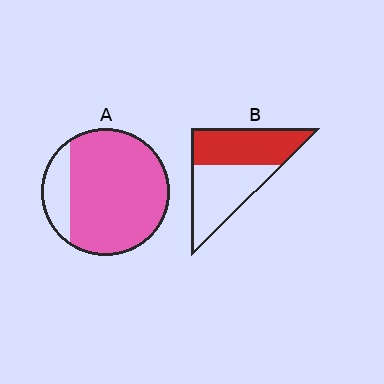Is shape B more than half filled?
Roughly half.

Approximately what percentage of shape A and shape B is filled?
A is approximately 85% and B is approximately 50%.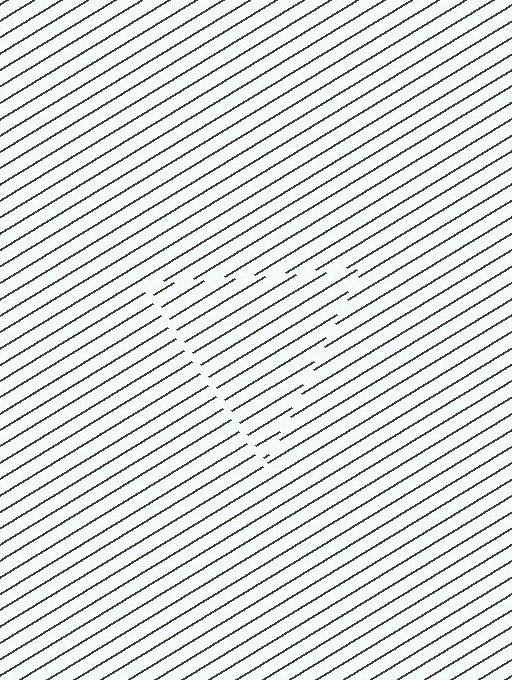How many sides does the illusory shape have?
3 sides — the line-ends trace a triangle.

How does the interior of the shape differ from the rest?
The interior of the shape contains the same grating, shifted by half a period — the contour is defined by the phase discontinuity where line-ends from the inner and outer gratings abut.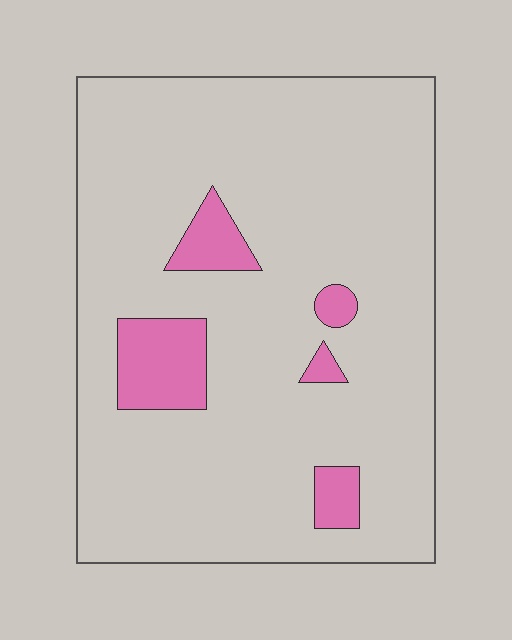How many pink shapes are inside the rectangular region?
5.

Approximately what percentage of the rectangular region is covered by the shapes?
Approximately 10%.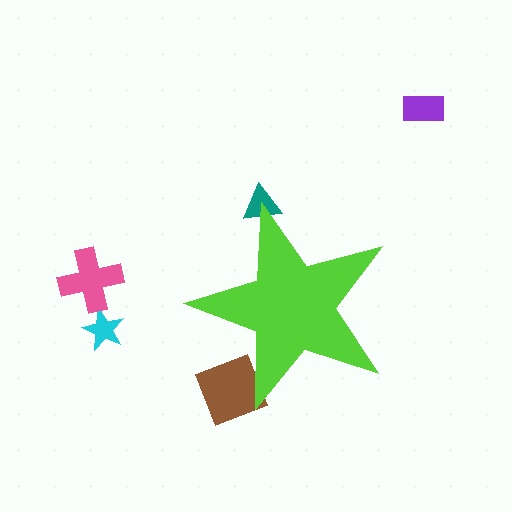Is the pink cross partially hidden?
No, the pink cross is fully visible.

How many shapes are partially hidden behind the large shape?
2 shapes are partially hidden.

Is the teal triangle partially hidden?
Yes, the teal triangle is partially hidden behind the lime star.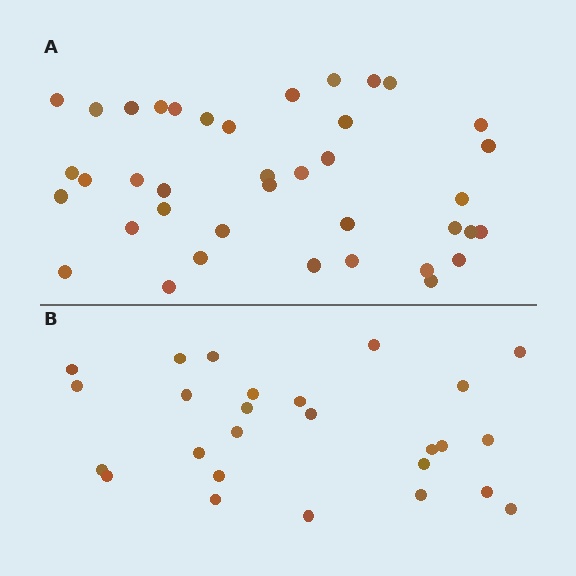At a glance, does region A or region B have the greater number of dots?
Region A (the top region) has more dots.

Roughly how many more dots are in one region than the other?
Region A has approximately 15 more dots than region B.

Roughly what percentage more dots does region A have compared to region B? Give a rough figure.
About 50% more.